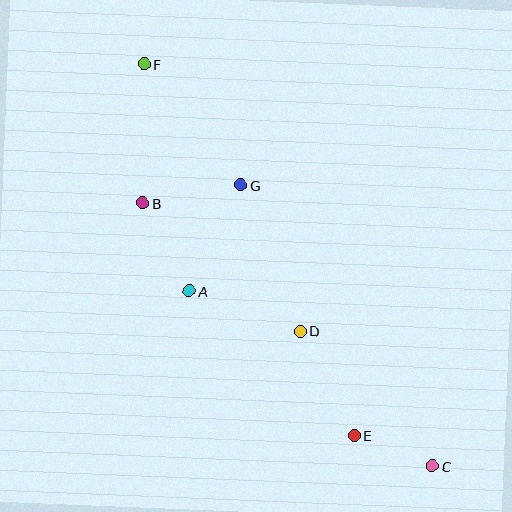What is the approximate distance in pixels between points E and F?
The distance between E and F is approximately 427 pixels.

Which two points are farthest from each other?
Points C and F are farthest from each other.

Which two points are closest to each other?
Points C and E are closest to each other.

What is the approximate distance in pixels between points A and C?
The distance between A and C is approximately 299 pixels.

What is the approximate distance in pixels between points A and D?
The distance between A and D is approximately 118 pixels.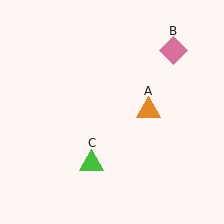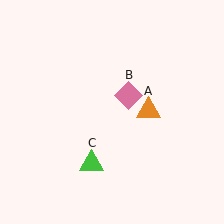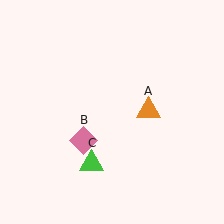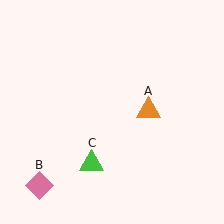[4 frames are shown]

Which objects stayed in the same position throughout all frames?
Orange triangle (object A) and green triangle (object C) remained stationary.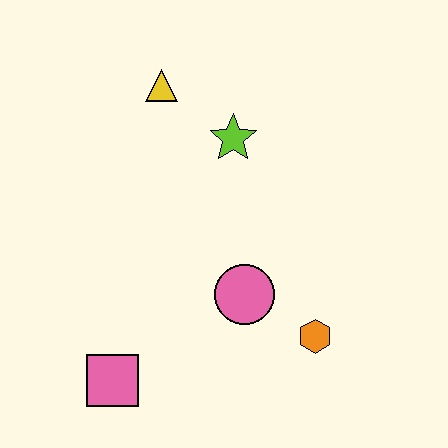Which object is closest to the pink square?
The pink circle is closest to the pink square.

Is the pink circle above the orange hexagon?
Yes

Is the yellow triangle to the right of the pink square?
Yes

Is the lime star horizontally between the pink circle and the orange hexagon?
No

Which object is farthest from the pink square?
The yellow triangle is farthest from the pink square.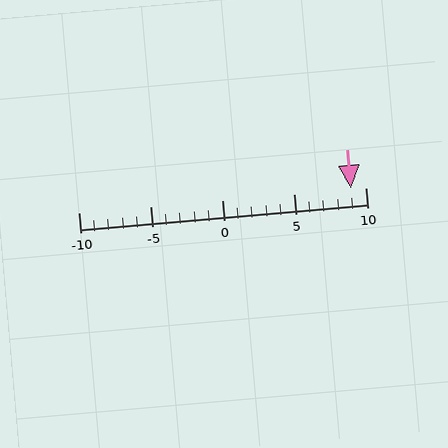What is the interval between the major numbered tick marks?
The major tick marks are spaced 5 units apart.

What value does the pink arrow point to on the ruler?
The pink arrow points to approximately 9.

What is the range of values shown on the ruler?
The ruler shows values from -10 to 10.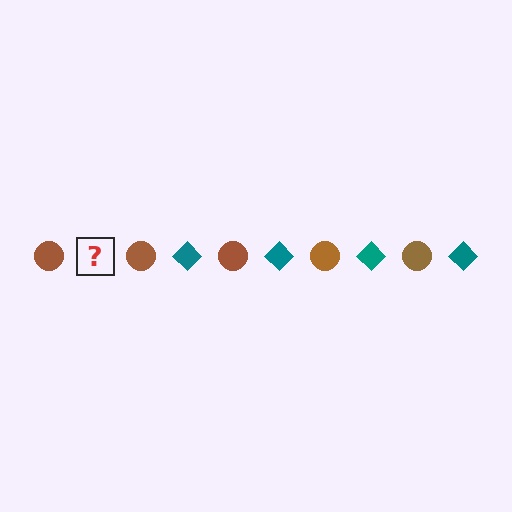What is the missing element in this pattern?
The missing element is a teal diamond.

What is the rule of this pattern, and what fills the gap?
The rule is that the pattern alternates between brown circle and teal diamond. The gap should be filled with a teal diamond.